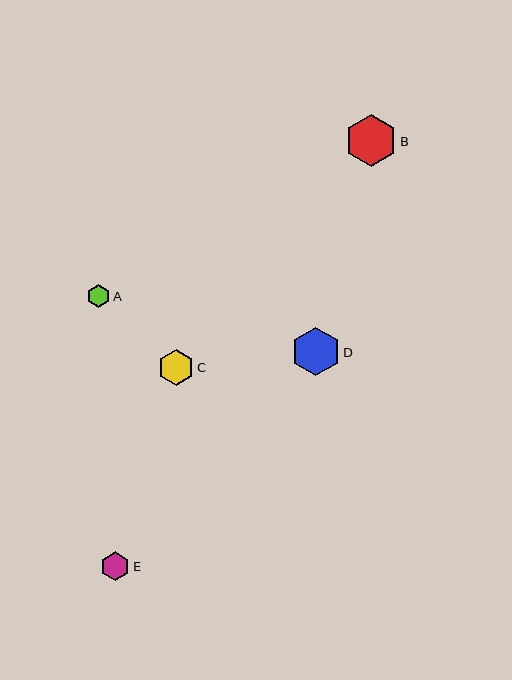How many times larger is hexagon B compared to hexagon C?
Hexagon B is approximately 1.4 times the size of hexagon C.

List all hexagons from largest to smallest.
From largest to smallest: B, D, C, E, A.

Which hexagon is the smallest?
Hexagon A is the smallest with a size of approximately 22 pixels.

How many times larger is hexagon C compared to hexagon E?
Hexagon C is approximately 1.2 times the size of hexagon E.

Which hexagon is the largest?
Hexagon B is the largest with a size of approximately 52 pixels.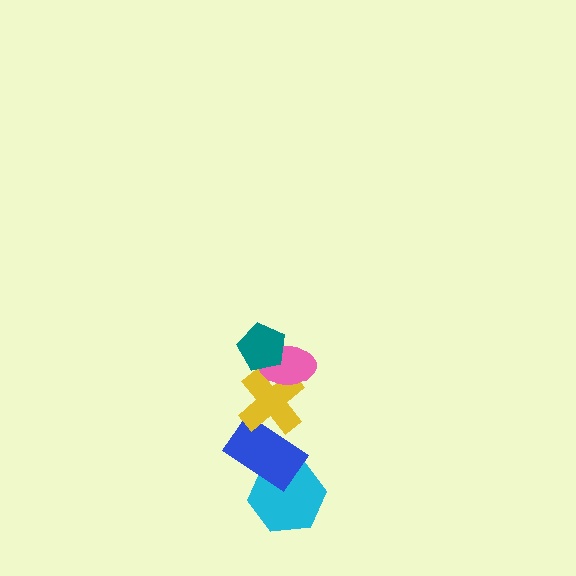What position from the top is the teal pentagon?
The teal pentagon is 1st from the top.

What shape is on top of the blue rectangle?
The yellow cross is on top of the blue rectangle.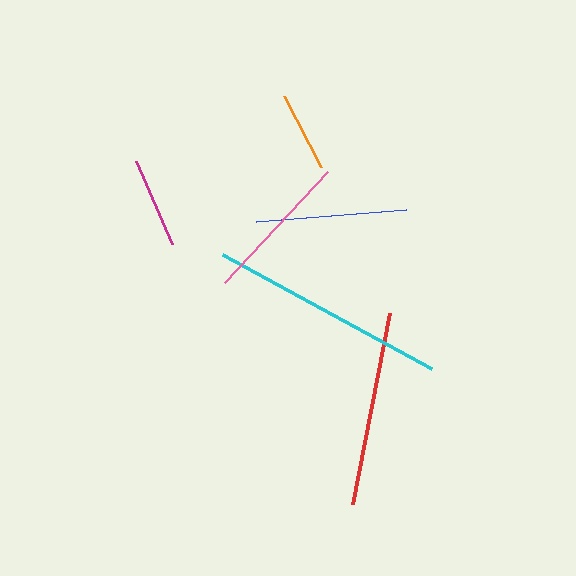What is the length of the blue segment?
The blue segment is approximately 151 pixels long.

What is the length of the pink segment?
The pink segment is approximately 152 pixels long.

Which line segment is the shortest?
The orange line is the shortest at approximately 80 pixels.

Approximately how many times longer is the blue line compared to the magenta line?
The blue line is approximately 1.7 times the length of the magenta line.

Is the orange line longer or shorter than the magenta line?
The magenta line is longer than the orange line.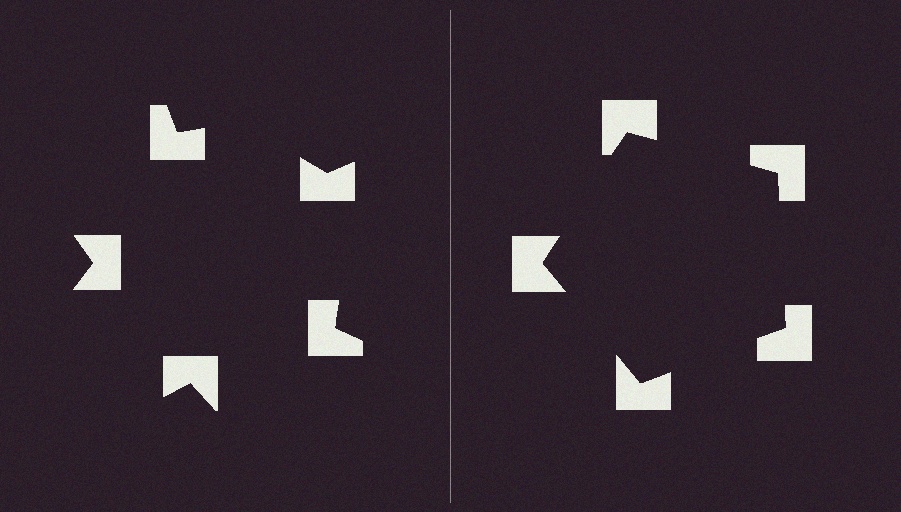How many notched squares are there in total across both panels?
10 — 5 on each side.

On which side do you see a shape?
An illusory pentagon appears on the right side. On the left side the wedge cuts are rotated, so no coherent shape forms.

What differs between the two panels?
The notched squares are positioned identically on both sides; only the wedge orientations differ. On the right they align to a pentagon; on the left they are misaligned.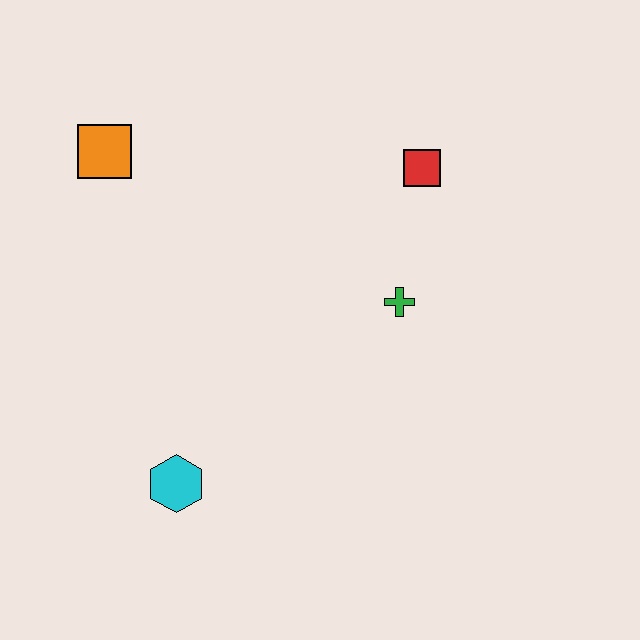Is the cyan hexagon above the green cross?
No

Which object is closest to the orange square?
The red square is closest to the orange square.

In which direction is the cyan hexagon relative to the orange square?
The cyan hexagon is below the orange square.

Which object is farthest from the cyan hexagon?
The red square is farthest from the cyan hexagon.